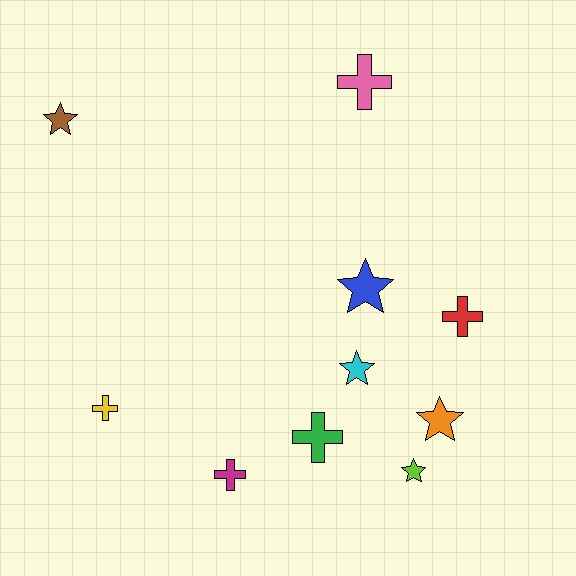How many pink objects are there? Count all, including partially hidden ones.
There is 1 pink object.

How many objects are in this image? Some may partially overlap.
There are 10 objects.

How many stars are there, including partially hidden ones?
There are 5 stars.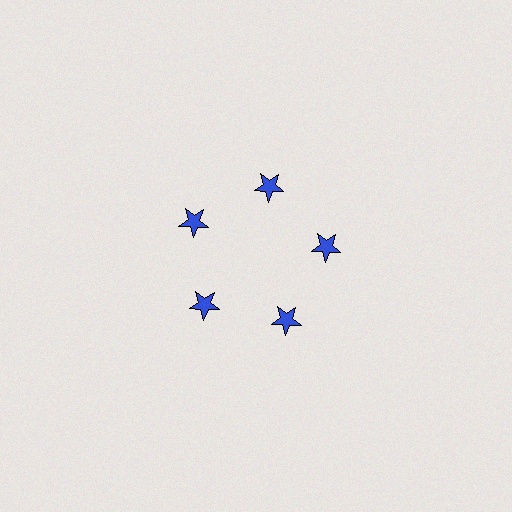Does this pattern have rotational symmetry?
Yes, this pattern has 5-fold rotational symmetry. It looks the same after rotating 72 degrees around the center.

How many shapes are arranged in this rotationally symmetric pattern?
There are 5 shapes, arranged in 5 groups of 1.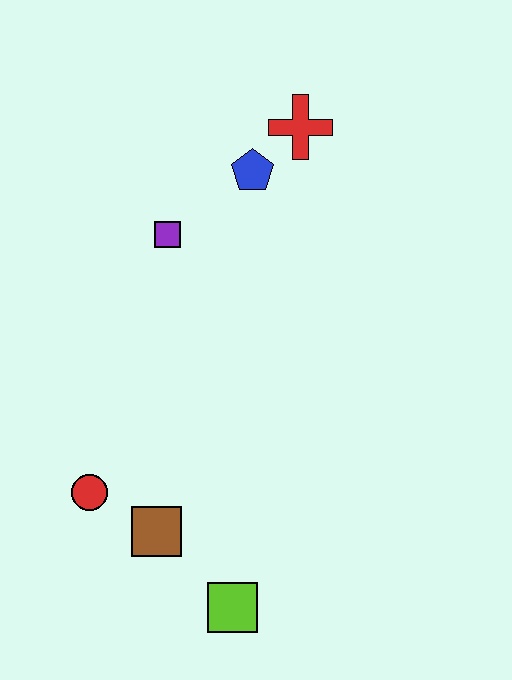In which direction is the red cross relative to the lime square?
The red cross is above the lime square.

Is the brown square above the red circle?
No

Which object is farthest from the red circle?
The red cross is farthest from the red circle.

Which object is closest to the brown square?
The red circle is closest to the brown square.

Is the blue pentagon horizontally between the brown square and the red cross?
Yes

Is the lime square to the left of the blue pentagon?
Yes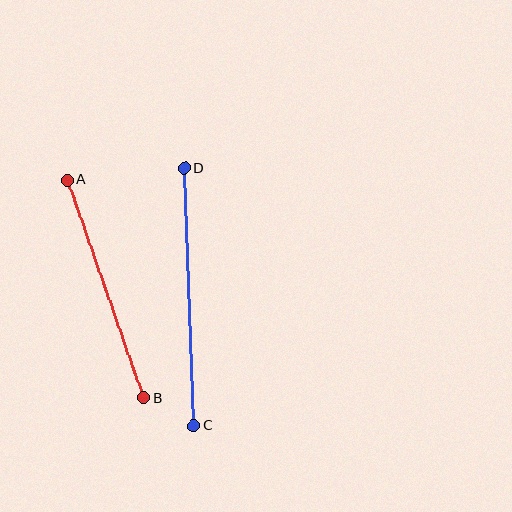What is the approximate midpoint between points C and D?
The midpoint is at approximately (189, 297) pixels.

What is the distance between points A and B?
The distance is approximately 231 pixels.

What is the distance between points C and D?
The distance is approximately 257 pixels.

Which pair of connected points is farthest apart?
Points C and D are farthest apart.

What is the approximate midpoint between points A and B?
The midpoint is at approximately (105, 289) pixels.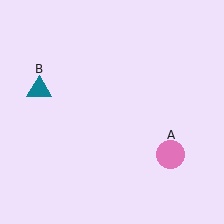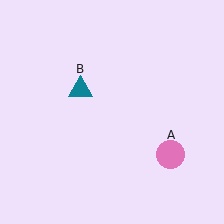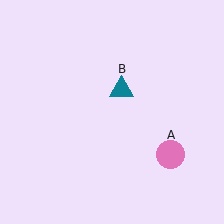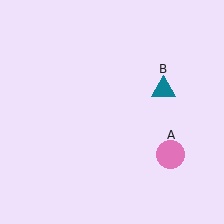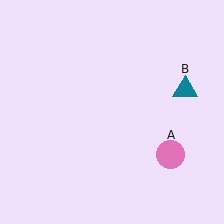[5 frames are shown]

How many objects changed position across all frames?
1 object changed position: teal triangle (object B).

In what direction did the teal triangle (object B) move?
The teal triangle (object B) moved right.